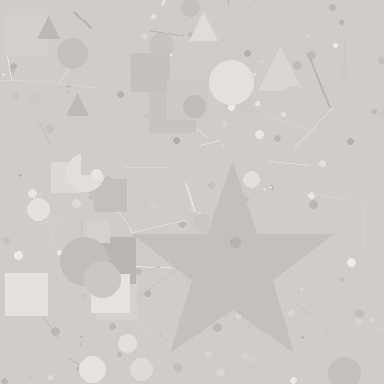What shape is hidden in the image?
A star is hidden in the image.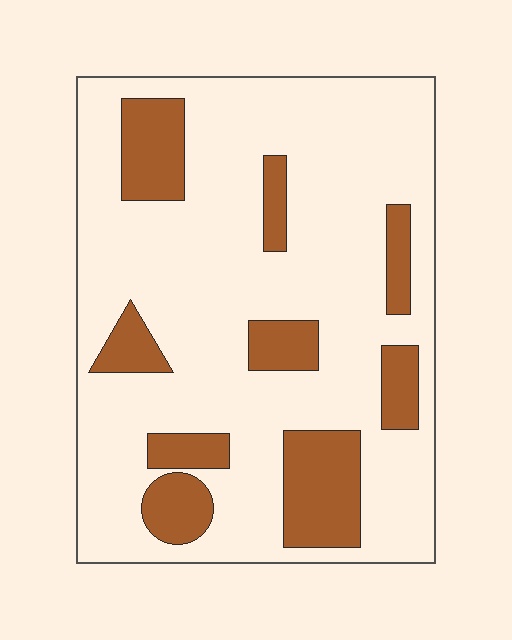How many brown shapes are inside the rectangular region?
9.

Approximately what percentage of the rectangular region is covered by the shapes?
Approximately 20%.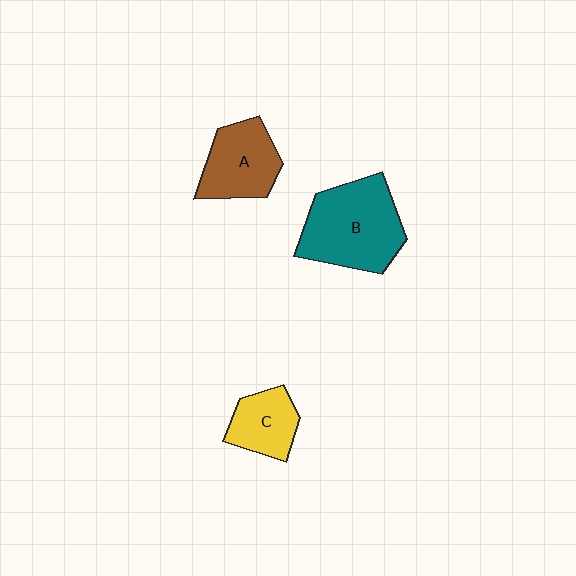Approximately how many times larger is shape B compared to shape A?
Approximately 1.5 times.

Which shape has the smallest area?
Shape C (yellow).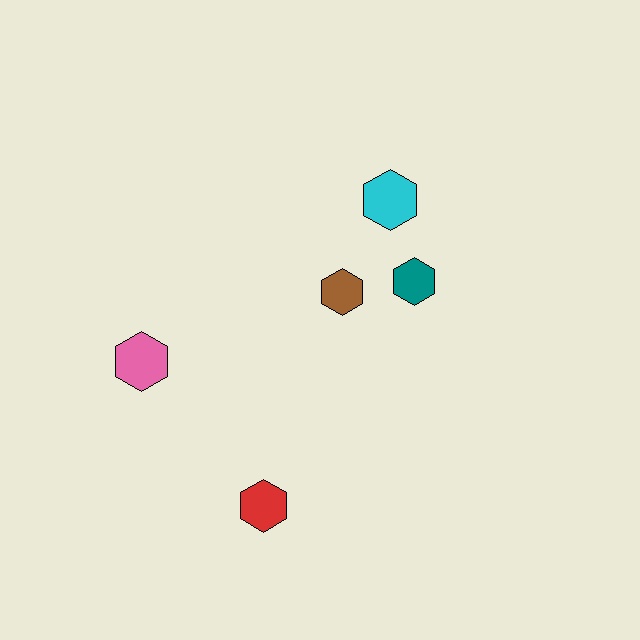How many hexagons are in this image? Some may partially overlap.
There are 5 hexagons.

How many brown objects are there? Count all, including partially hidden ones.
There is 1 brown object.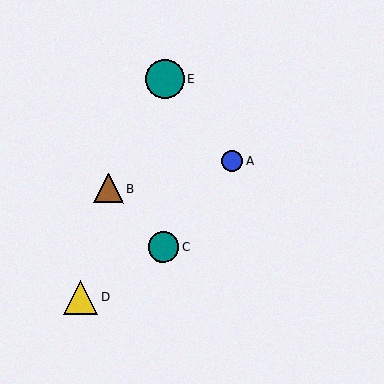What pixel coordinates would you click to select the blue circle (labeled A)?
Click at (232, 161) to select the blue circle A.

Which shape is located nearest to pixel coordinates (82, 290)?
The yellow triangle (labeled D) at (81, 297) is nearest to that location.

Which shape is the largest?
The teal circle (labeled E) is the largest.